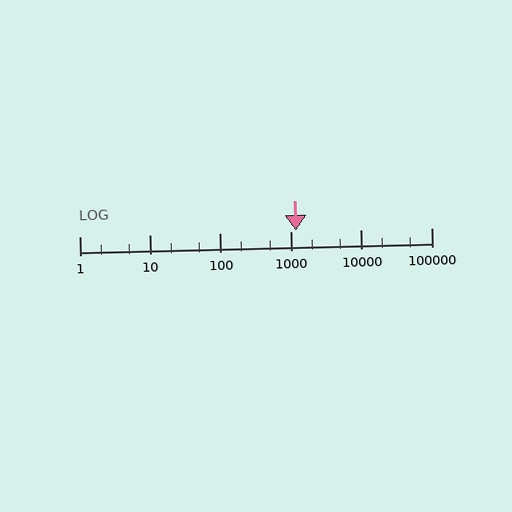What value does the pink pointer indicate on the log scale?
The pointer indicates approximately 1200.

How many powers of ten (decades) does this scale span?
The scale spans 5 decades, from 1 to 100000.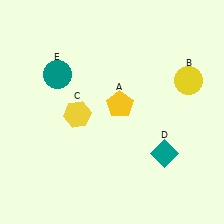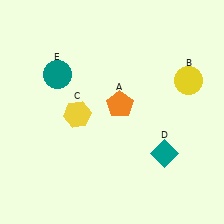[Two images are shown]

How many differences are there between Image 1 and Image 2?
There is 1 difference between the two images.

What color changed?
The pentagon (A) changed from yellow in Image 1 to orange in Image 2.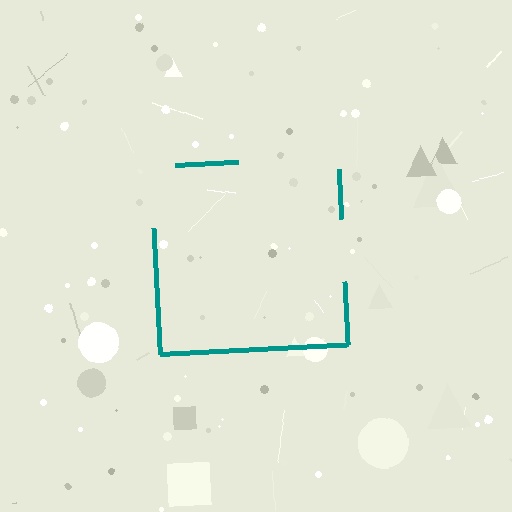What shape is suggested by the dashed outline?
The dashed outline suggests a square.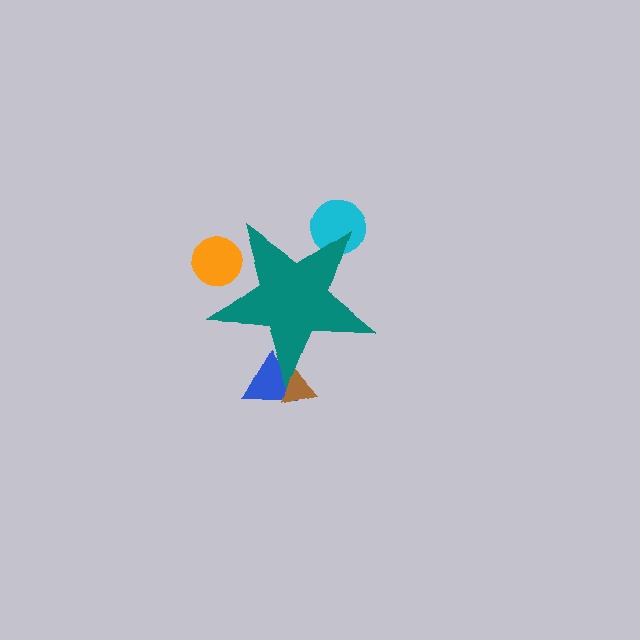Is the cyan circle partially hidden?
Yes, the cyan circle is partially hidden behind the teal star.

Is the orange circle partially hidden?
Yes, the orange circle is partially hidden behind the teal star.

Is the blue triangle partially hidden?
Yes, the blue triangle is partially hidden behind the teal star.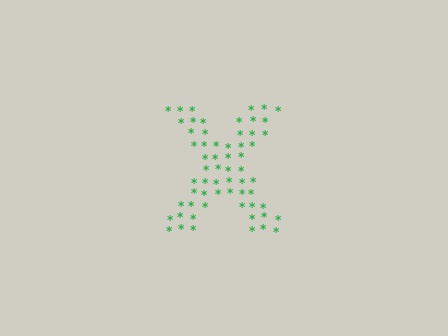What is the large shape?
The large shape is the letter X.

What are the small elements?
The small elements are asterisks.